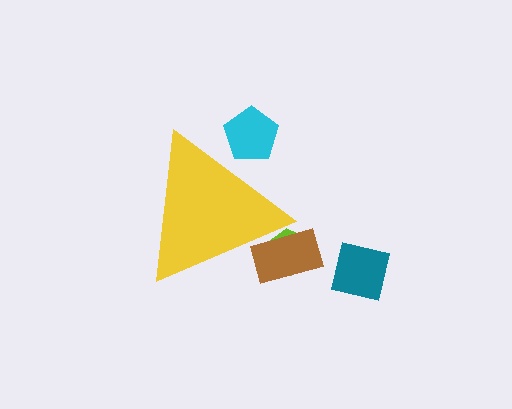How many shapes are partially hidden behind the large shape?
3 shapes are partially hidden.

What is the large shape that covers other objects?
A yellow triangle.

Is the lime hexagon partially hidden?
Yes, the lime hexagon is partially hidden behind the yellow triangle.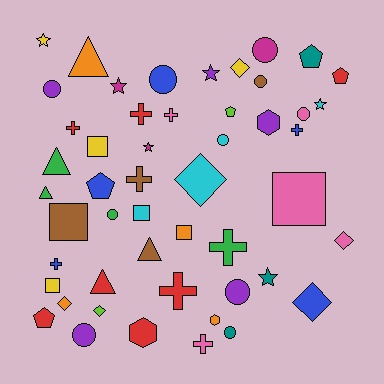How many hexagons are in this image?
There are 3 hexagons.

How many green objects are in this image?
There are 4 green objects.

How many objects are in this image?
There are 50 objects.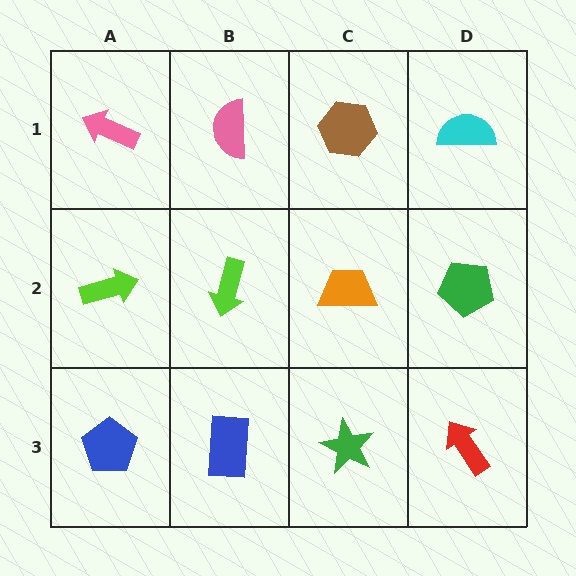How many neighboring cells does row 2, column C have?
4.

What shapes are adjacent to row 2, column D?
A cyan semicircle (row 1, column D), a red arrow (row 3, column D), an orange trapezoid (row 2, column C).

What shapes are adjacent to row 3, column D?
A green pentagon (row 2, column D), a green star (row 3, column C).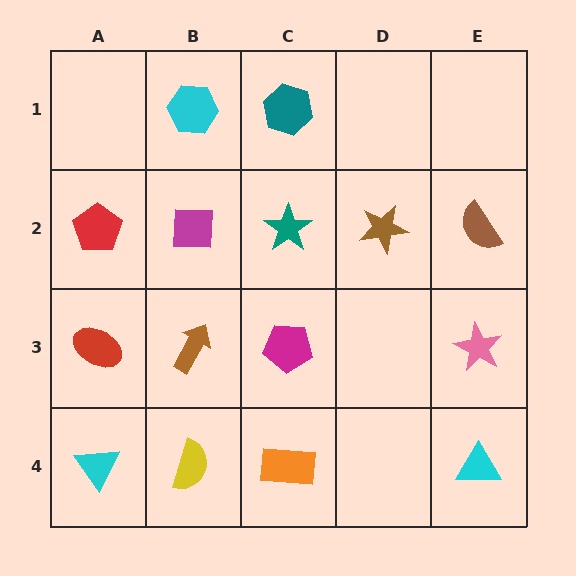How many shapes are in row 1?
2 shapes.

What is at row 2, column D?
A brown star.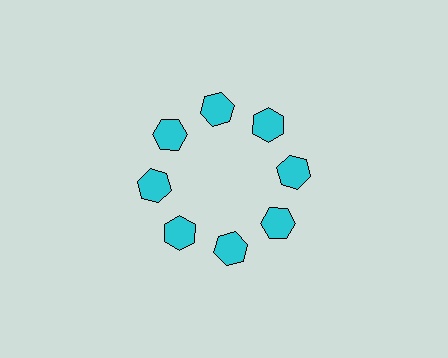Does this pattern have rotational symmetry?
Yes, this pattern has 8-fold rotational symmetry. It looks the same after rotating 45 degrees around the center.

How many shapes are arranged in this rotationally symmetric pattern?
There are 8 shapes, arranged in 8 groups of 1.